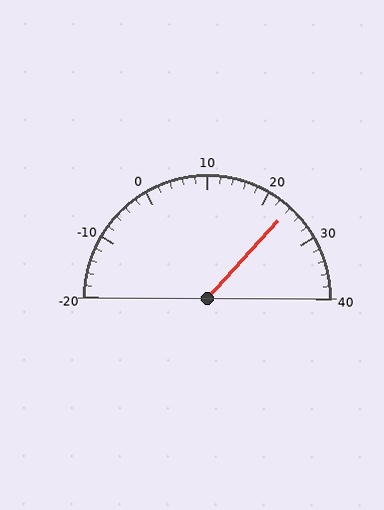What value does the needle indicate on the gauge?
The needle indicates approximately 24.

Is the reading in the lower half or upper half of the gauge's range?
The reading is in the upper half of the range (-20 to 40).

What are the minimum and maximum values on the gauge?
The gauge ranges from -20 to 40.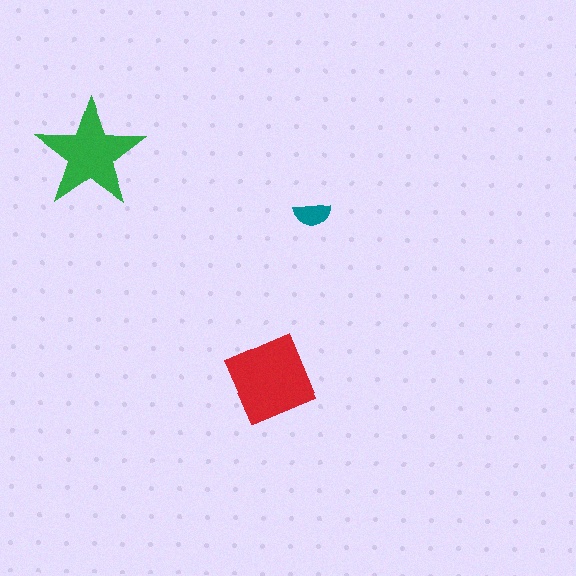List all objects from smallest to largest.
The teal semicircle, the green star, the red square.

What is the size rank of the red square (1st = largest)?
1st.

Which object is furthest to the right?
The teal semicircle is rightmost.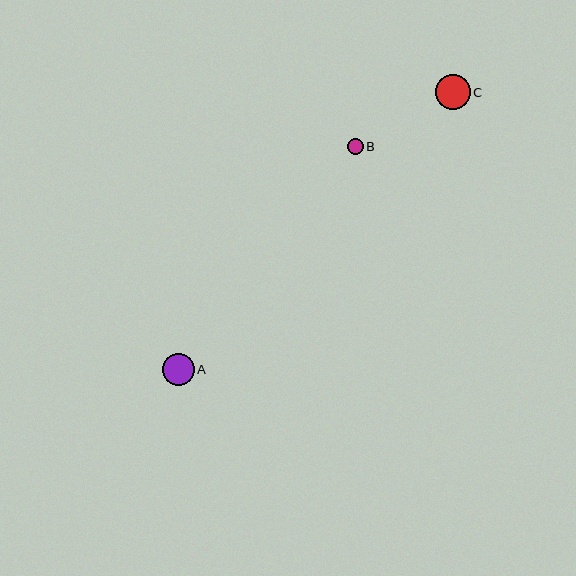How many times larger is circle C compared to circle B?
Circle C is approximately 2.2 times the size of circle B.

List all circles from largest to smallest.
From largest to smallest: C, A, B.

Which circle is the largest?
Circle C is the largest with a size of approximately 35 pixels.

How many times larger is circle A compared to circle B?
Circle A is approximately 2.0 times the size of circle B.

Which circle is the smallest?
Circle B is the smallest with a size of approximately 16 pixels.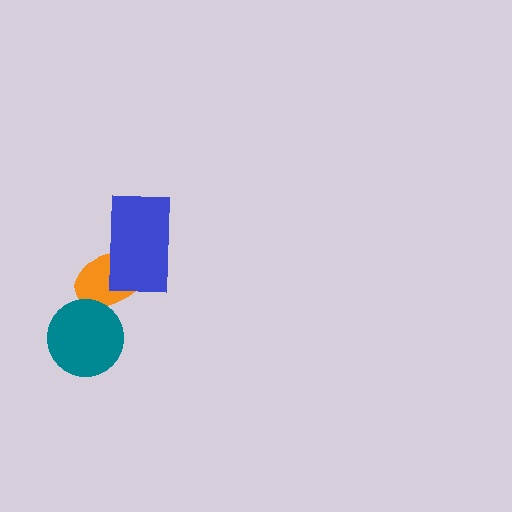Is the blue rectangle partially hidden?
No, no other shape covers it.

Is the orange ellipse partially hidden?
Yes, it is partially covered by another shape.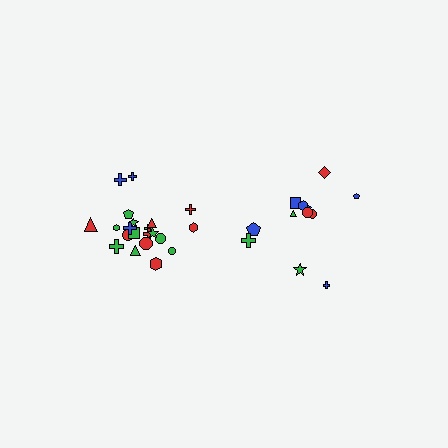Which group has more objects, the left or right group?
The left group.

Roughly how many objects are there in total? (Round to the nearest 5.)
Roughly 35 objects in total.